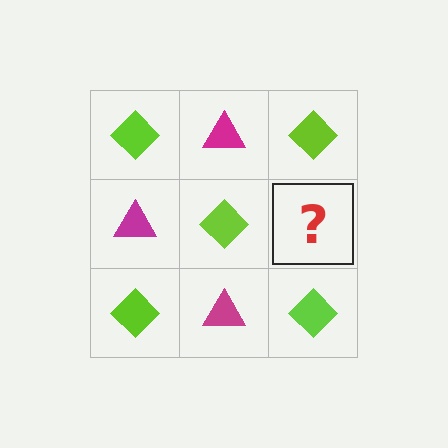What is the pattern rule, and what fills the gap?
The rule is that it alternates lime diamond and magenta triangle in a checkerboard pattern. The gap should be filled with a magenta triangle.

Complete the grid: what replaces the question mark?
The question mark should be replaced with a magenta triangle.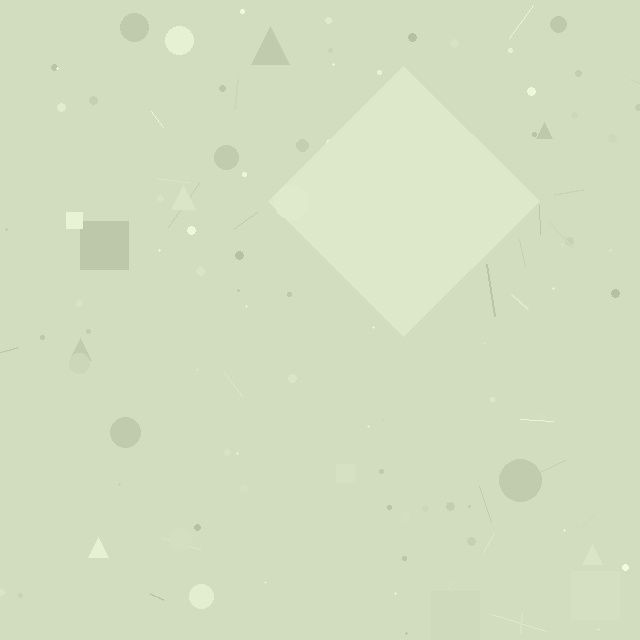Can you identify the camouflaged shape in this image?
The camouflaged shape is a diamond.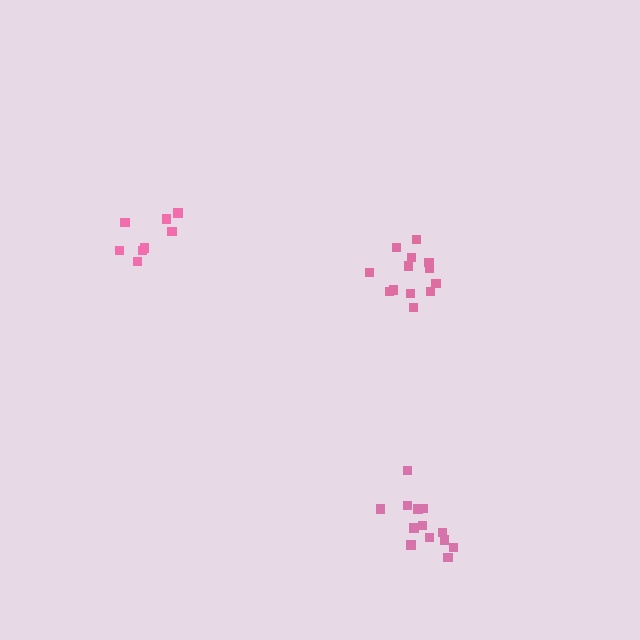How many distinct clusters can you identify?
There are 3 distinct clusters.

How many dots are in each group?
Group 1: 13 dots, Group 2: 13 dots, Group 3: 8 dots (34 total).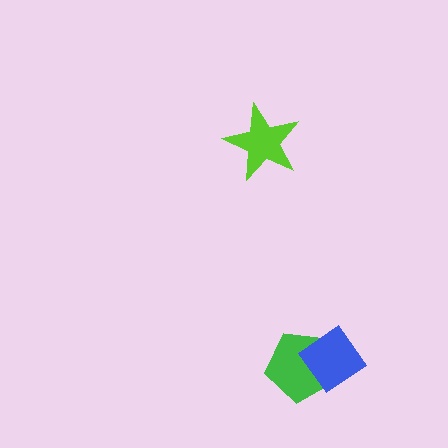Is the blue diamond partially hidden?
No, no other shape covers it.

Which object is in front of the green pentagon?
The blue diamond is in front of the green pentagon.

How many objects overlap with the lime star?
0 objects overlap with the lime star.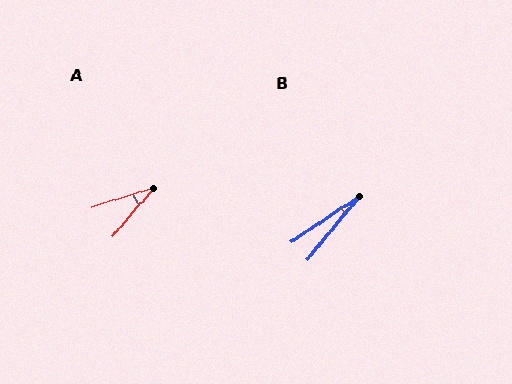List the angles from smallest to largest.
B (16°), A (33°).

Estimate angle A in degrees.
Approximately 33 degrees.